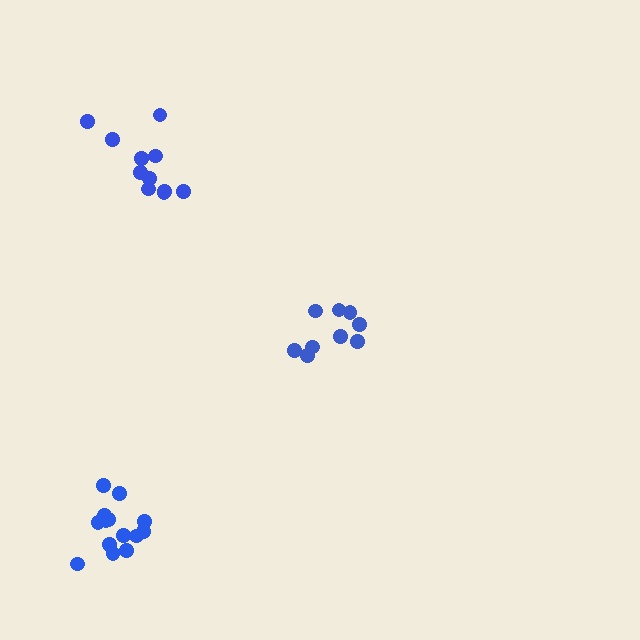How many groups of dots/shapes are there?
There are 3 groups.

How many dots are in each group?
Group 1: 14 dots, Group 2: 11 dots, Group 3: 9 dots (34 total).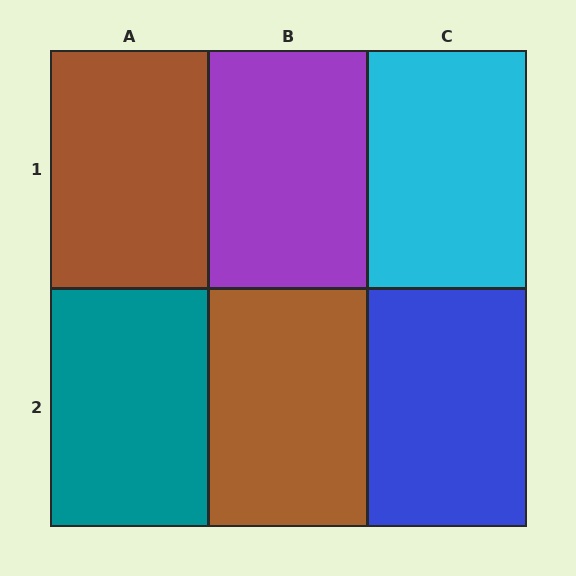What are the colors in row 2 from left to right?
Teal, brown, blue.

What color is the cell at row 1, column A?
Brown.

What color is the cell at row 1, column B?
Purple.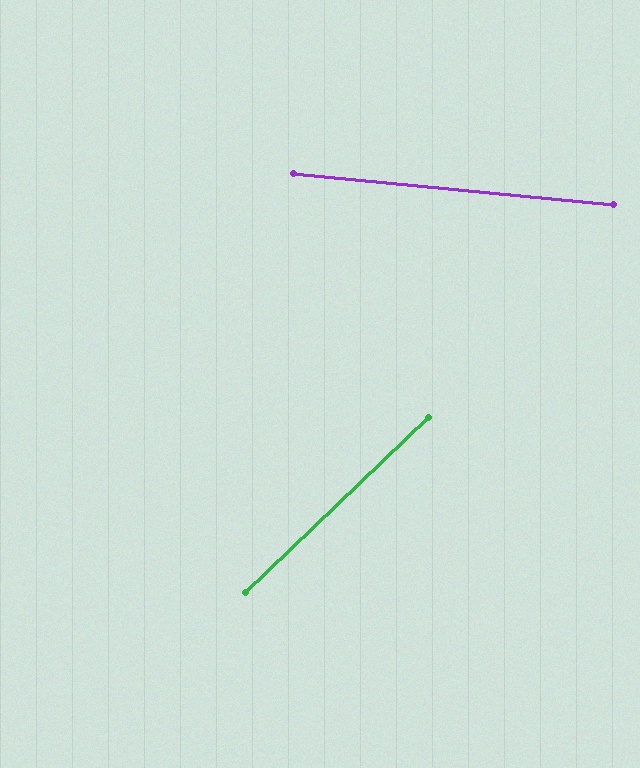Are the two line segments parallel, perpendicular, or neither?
Neither parallel nor perpendicular — they differ by about 49°.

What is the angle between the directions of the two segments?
Approximately 49 degrees.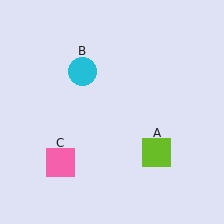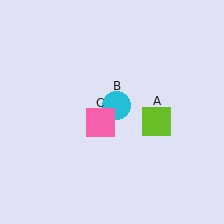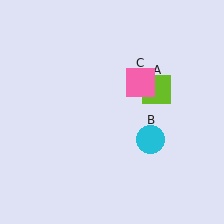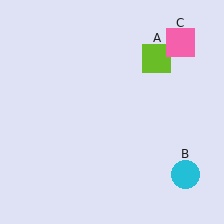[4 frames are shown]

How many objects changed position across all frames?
3 objects changed position: lime square (object A), cyan circle (object B), pink square (object C).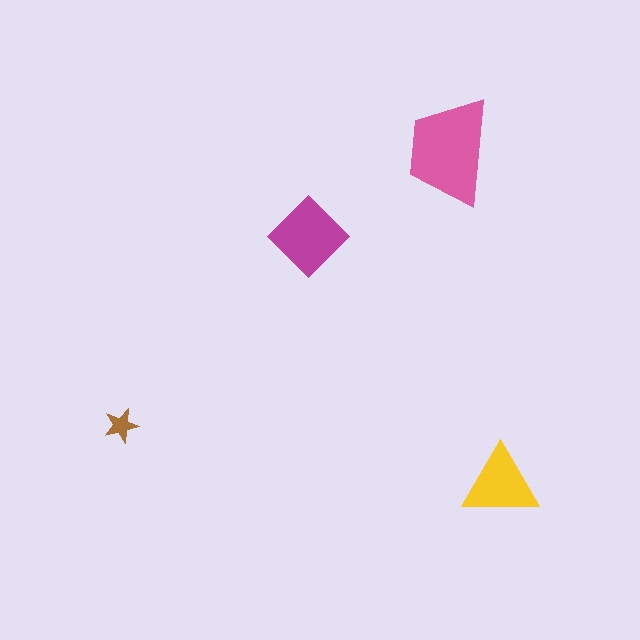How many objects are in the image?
There are 4 objects in the image.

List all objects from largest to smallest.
The pink trapezoid, the magenta diamond, the yellow triangle, the brown star.